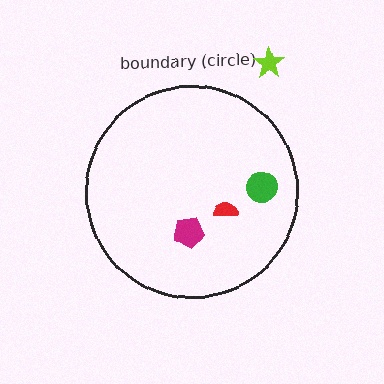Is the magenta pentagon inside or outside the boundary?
Inside.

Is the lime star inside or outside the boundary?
Outside.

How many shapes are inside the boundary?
3 inside, 1 outside.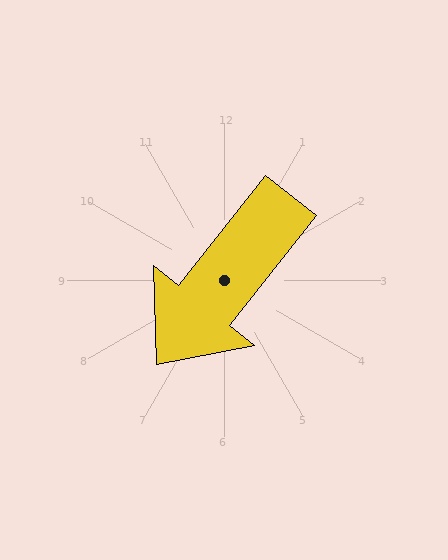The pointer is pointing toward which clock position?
Roughly 7 o'clock.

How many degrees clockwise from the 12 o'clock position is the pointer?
Approximately 219 degrees.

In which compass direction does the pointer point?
Southwest.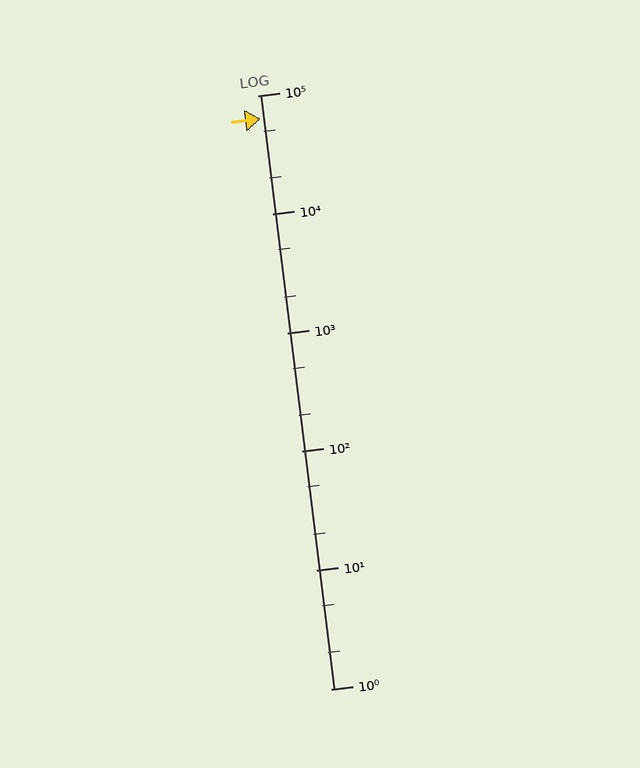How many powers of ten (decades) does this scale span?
The scale spans 5 decades, from 1 to 100000.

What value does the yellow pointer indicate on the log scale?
The pointer indicates approximately 64000.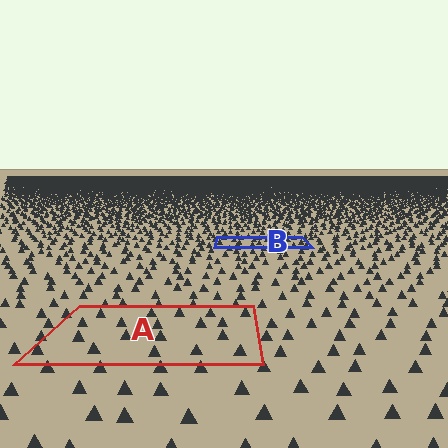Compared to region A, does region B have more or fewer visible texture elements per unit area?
Region B has more texture elements per unit area — they are packed more densely because it is farther away.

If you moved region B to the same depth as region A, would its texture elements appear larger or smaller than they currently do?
They would appear larger. At a closer depth, the same texture elements are projected at a bigger on-screen size.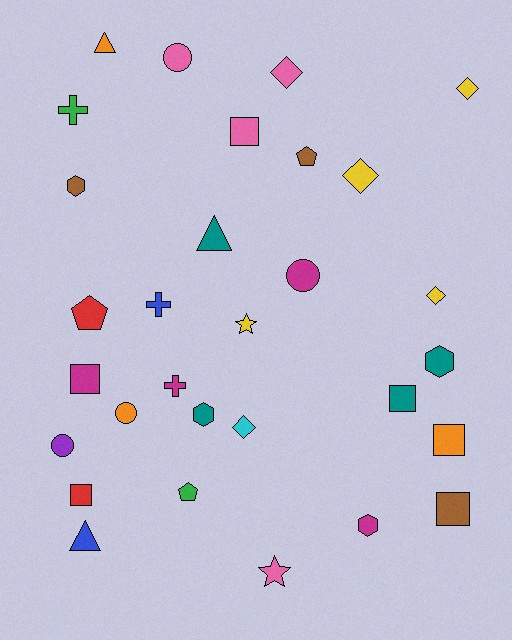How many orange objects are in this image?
There are 3 orange objects.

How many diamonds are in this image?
There are 5 diamonds.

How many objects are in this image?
There are 30 objects.